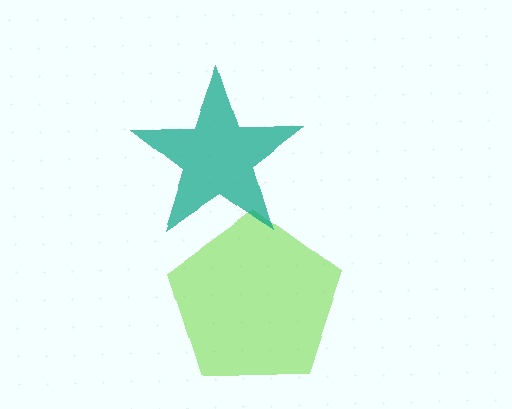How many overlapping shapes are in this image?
There are 2 overlapping shapes in the image.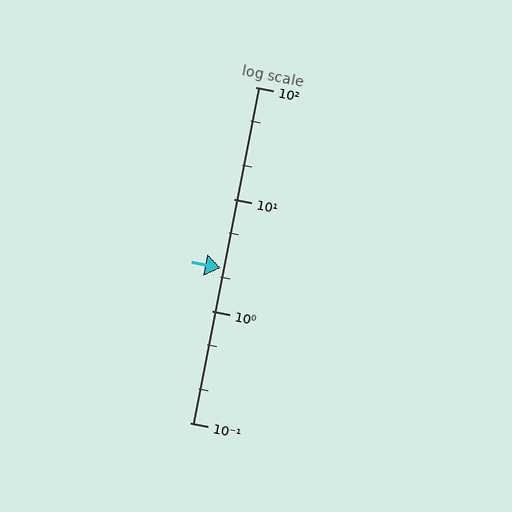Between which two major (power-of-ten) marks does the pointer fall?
The pointer is between 1 and 10.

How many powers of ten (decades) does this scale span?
The scale spans 3 decades, from 0.1 to 100.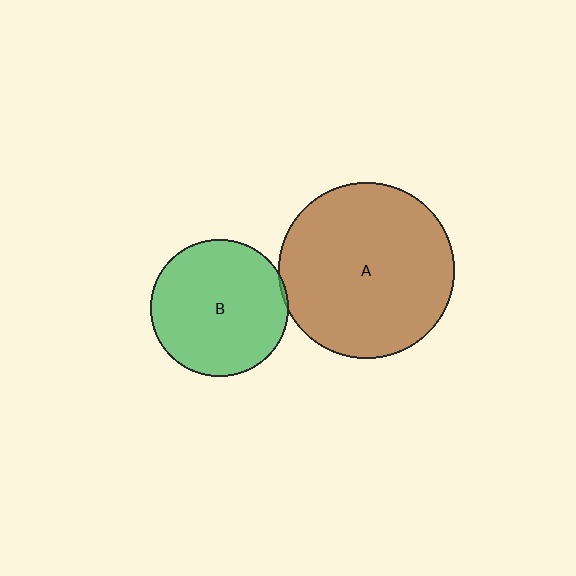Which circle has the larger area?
Circle A (brown).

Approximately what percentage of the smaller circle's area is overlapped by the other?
Approximately 5%.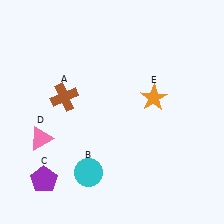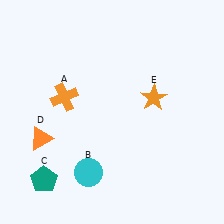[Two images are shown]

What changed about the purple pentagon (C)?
In Image 1, C is purple. In Image 2, it changed to teal.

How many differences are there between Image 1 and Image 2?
There are 3 differences between the two images.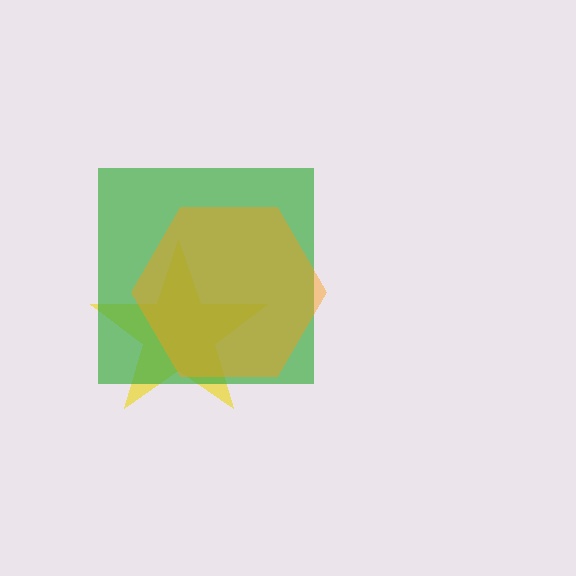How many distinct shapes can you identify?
There are 3 distinct shapes: a yellow star, a green square, an orange hexagon.